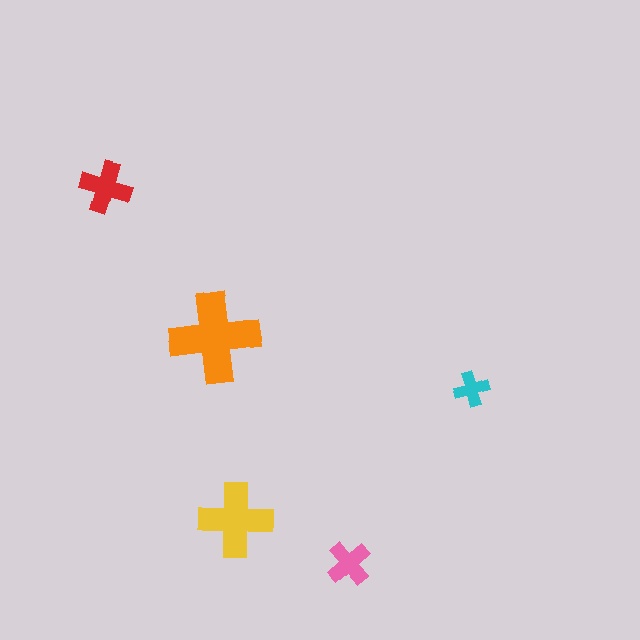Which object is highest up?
The red cross is topmost.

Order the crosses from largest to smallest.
the orange one, the yellow one, the red one, the pink one, the cyan one.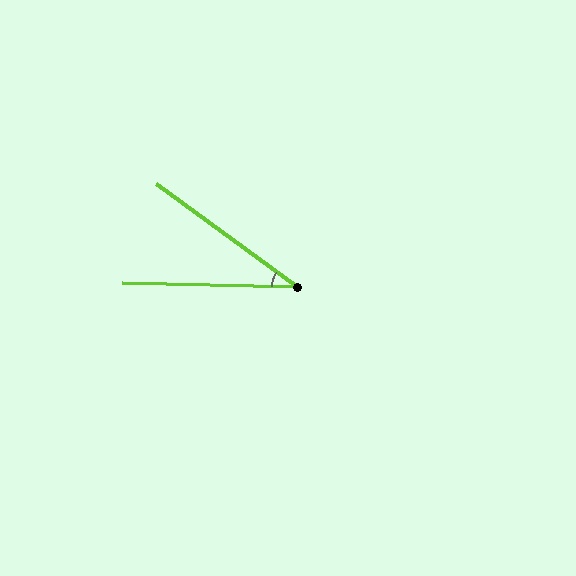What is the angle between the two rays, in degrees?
Approximately 35 degrees.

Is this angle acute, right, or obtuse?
It is acute.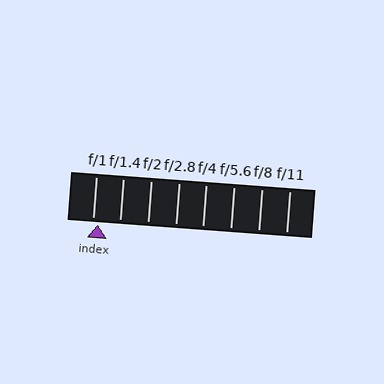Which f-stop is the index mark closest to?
The index mark is closest to f/1.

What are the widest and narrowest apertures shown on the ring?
The widest aperture shown is f/1 and the narrowest is f/11.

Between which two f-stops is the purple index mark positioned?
The index mark is between f/1 and f/1.4.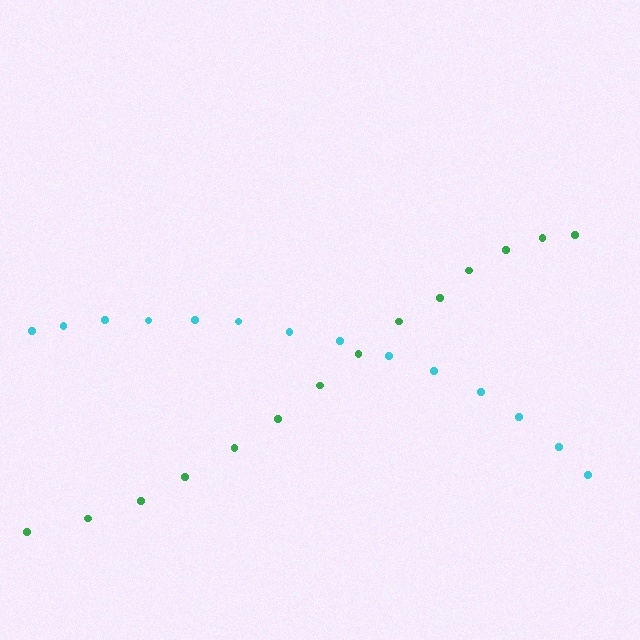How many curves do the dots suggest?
There are 2 distinct paths.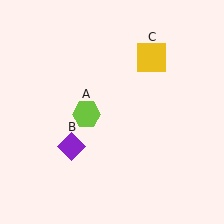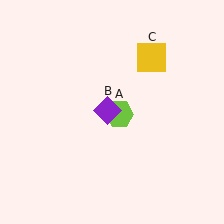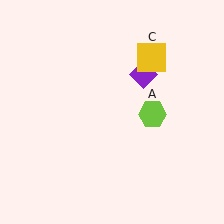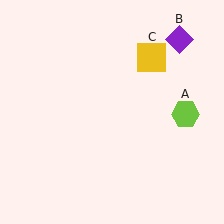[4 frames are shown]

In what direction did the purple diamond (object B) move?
The purple diamond (object B) moved up and to the right.